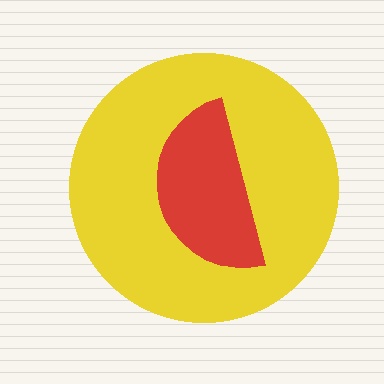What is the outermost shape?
The yellow circle.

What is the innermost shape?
The red semicircle.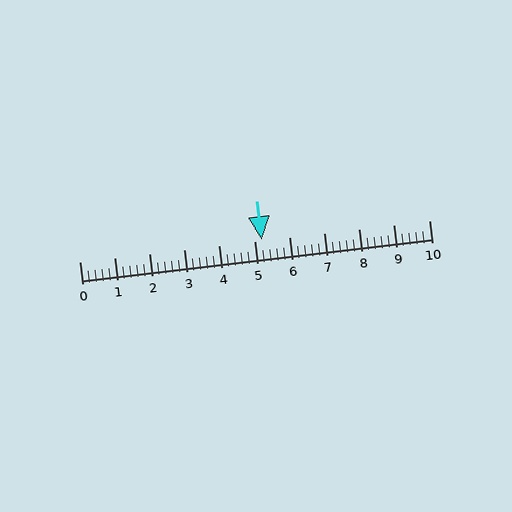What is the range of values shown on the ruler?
The ruler shows values from 0 to 10.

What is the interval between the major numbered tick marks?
The major tick marks are spaced 1 units apart.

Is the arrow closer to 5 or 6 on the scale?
The arrow is closer to 5.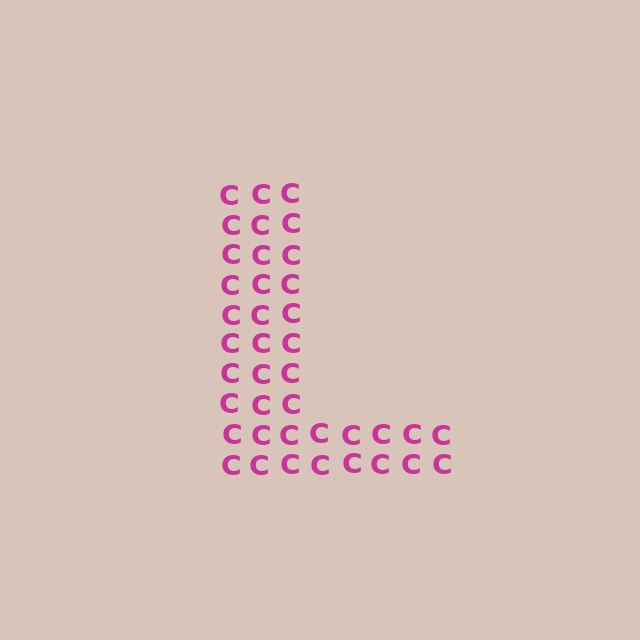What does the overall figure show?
The overall figure shows the letter L.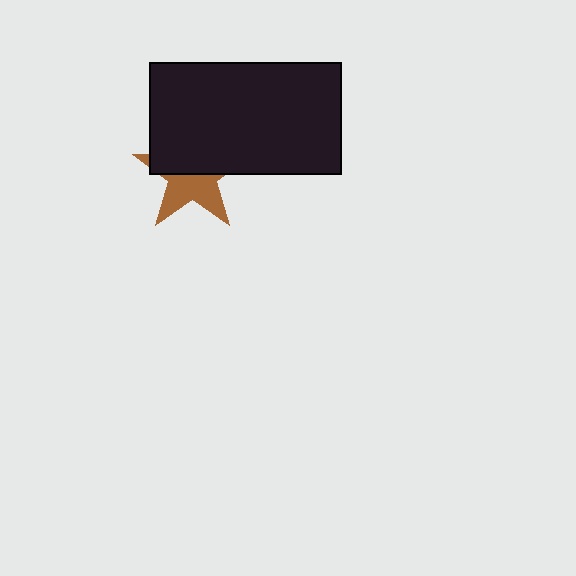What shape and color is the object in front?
The object in front is a black rectangle.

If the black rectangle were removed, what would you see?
You would see the complete brown star.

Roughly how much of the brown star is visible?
About half of it is visible (roughly 46%).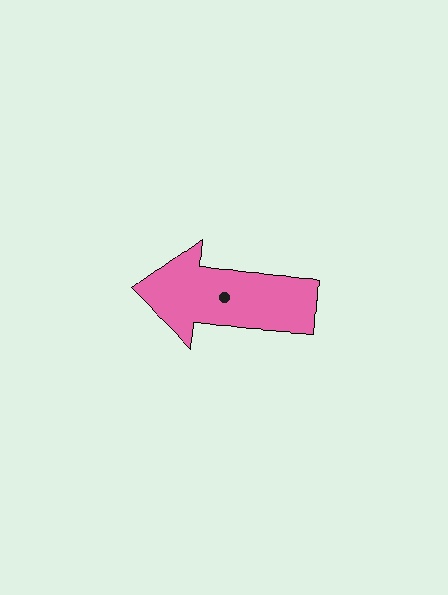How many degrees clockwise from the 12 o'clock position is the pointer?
Approximately 274 degrees.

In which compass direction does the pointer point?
West.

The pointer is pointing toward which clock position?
Roughly 9 o'clock.